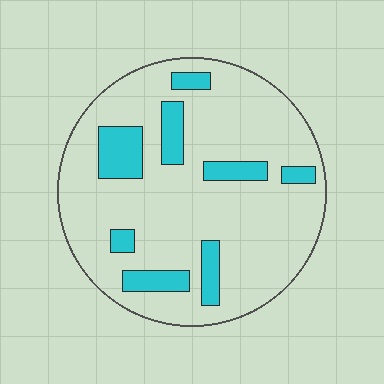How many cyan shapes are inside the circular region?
8.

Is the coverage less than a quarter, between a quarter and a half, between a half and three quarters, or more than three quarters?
Less than a quarter.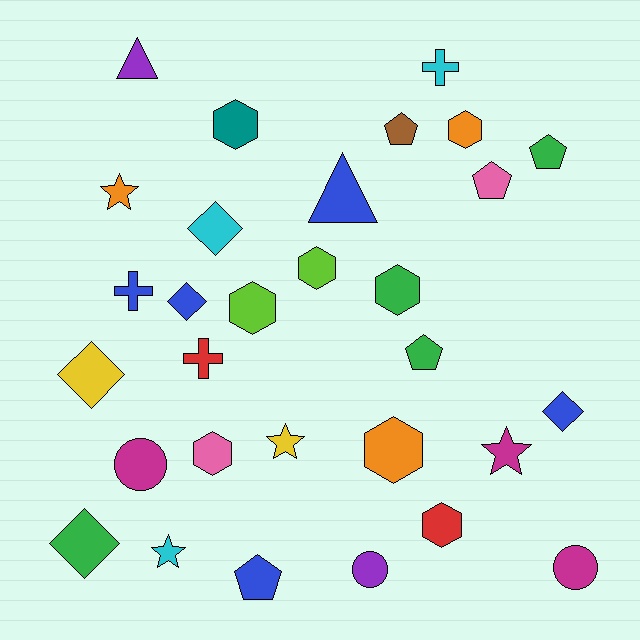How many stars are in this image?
There are 4 stars.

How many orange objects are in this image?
There are 3 orange objects.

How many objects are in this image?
There are 30 objects.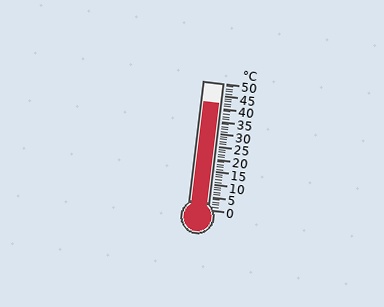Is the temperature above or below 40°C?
The temperature is above 40°C.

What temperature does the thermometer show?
The thermometer shows approximately 42°C.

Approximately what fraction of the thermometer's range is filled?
The thermometer is filled to approximately 85% of its range.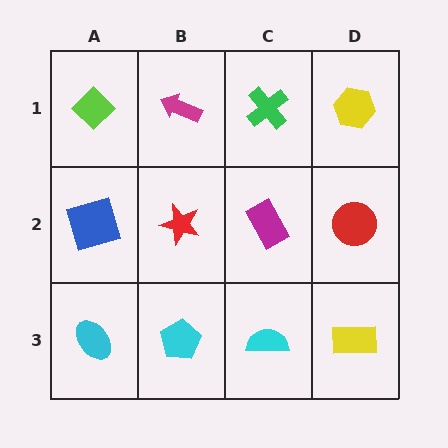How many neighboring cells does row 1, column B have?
3.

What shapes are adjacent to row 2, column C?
A green cross (row 1, column C), a cyan semicircle (row 3, column C), a red star (row 2, column B), a red circle (row 2, column D).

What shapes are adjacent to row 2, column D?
A yellow hexagon (row 1, column D), a yellow rectangle (row 3, column D), a magenta rectangle (row 2, column C).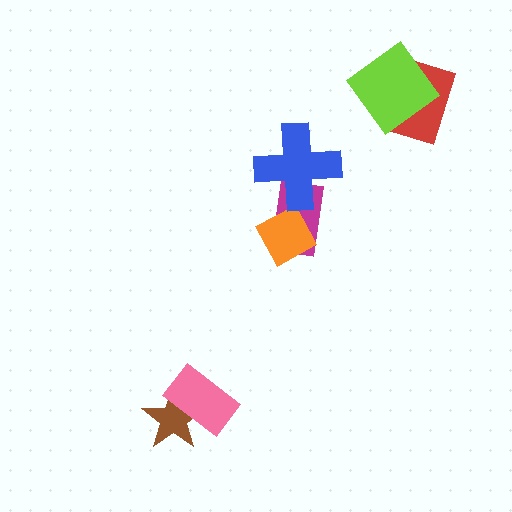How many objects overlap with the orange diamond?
1 object overlaps with the orange diamond.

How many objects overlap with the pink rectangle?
1 object overlaps with the pink rectangle.